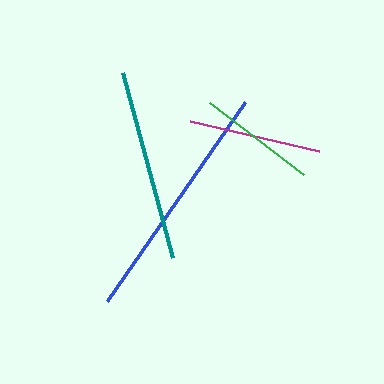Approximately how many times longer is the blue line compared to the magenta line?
The blue line is approximately 1.8 times the length of the magenta line.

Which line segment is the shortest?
The green line is the shortest at approximately 119 pixels.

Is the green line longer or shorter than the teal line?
The teal line is longer than the green line.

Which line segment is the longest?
The blue line is the longest at approximately 242 pixels.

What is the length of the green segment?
The green segment is approximately 119 pixels long.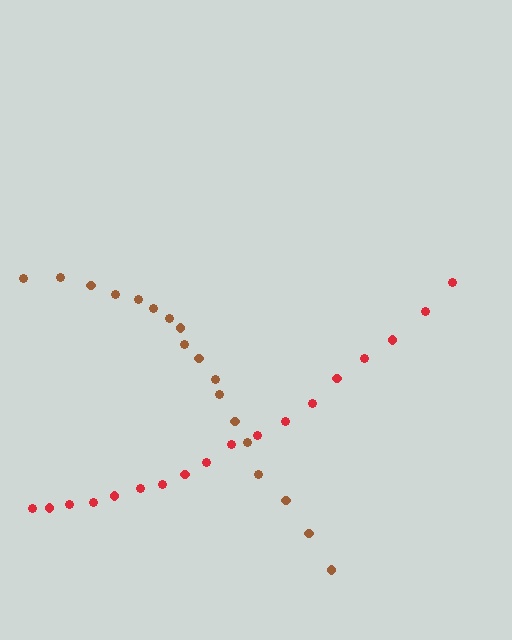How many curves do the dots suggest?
There are 2 distinct paths.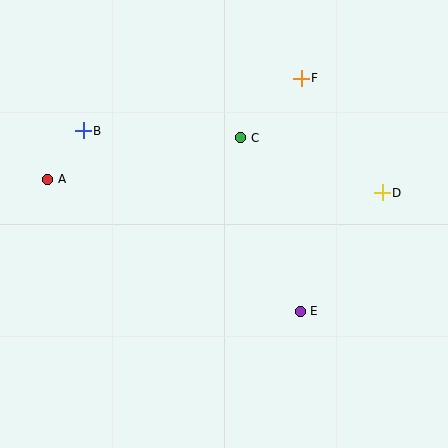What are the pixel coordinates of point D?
Point D is at (382, 193).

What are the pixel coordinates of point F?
Point F is at (301, 78).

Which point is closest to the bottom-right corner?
Point E is closest to the bottom-right corner.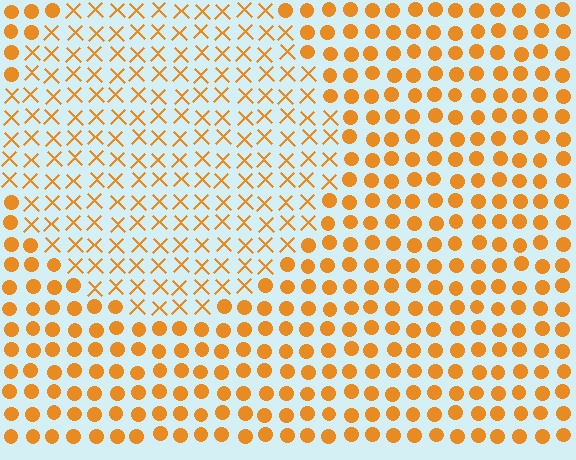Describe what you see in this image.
The image is filled with small orange elements arranged in a uniform grid. A circle-shaped region contains X marks, while the surrounding area contains circles. The boundary is defined purely by the change in element shape.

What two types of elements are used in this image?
The image uses X marks inside the circle region and circles outside it.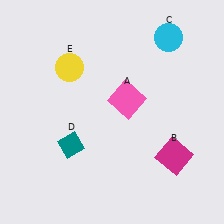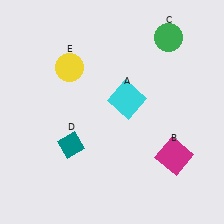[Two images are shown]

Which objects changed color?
A changed from pink to cyan. C changed from cyan to green.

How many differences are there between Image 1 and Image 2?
There are 2 differences between the two images.